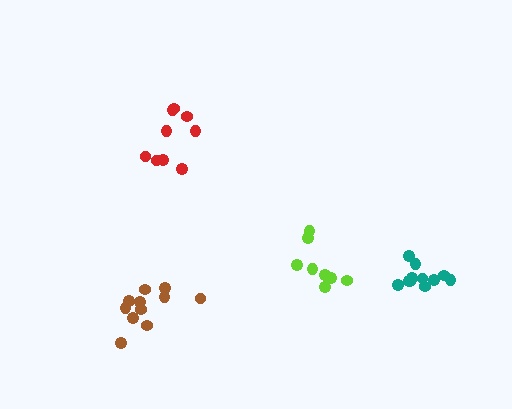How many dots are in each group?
Group 1: 8 dots, Group 2: 11 dots, Group 3: 9 dots, Group 4: 11 dots (39 total).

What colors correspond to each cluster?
The clusters are colored: lime, brown, red, teal.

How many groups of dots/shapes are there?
There are 4 groups.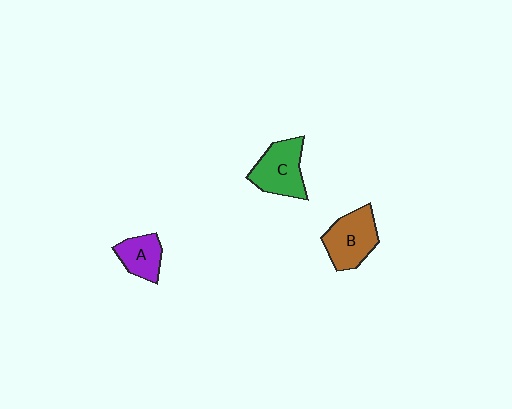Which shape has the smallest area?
Shape A (purple).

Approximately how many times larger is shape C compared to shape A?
Approximately 1.5 times.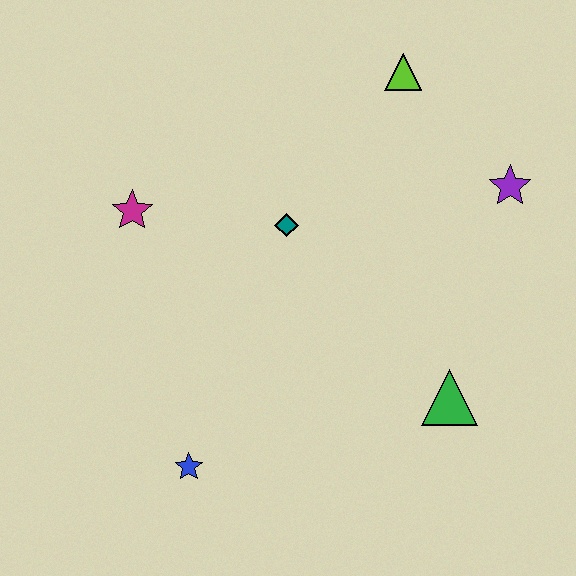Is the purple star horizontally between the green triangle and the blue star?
No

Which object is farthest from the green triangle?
The magenta star is farthest from the green triangle.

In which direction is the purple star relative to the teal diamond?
The purple star is to the right of the teal diamond.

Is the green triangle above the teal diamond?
No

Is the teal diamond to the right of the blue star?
Yes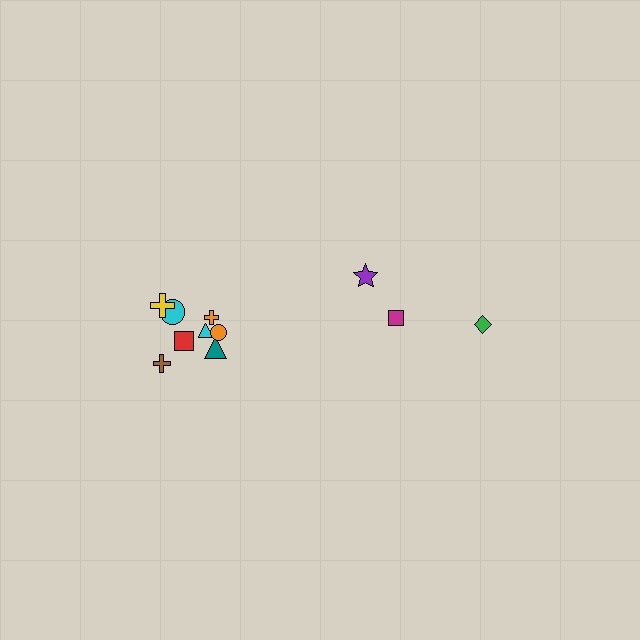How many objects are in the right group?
There are 3 objects.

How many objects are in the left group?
There are 8 objects.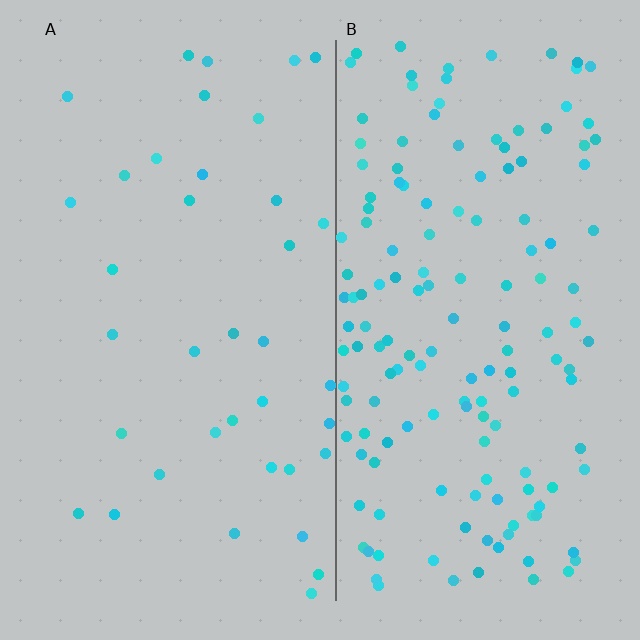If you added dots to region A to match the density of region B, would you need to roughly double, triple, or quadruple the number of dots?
Approximately quadruple.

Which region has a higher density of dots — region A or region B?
B (the right).